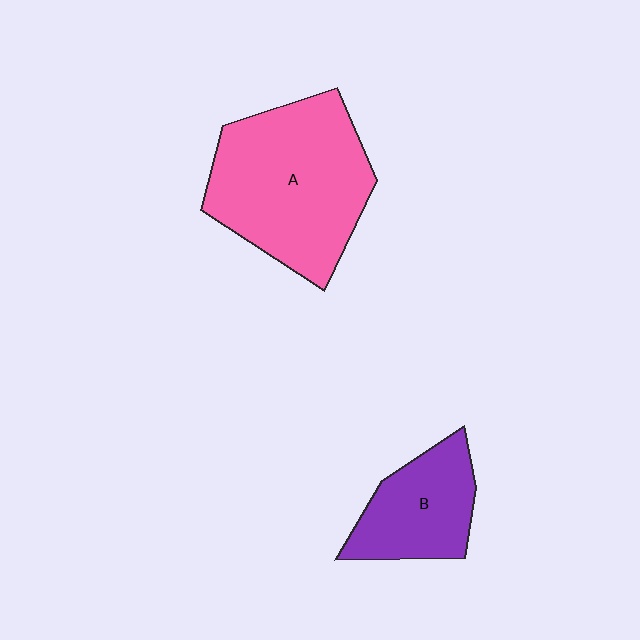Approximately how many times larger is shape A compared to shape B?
Approximately 1.9 times.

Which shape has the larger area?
Shape A (pink).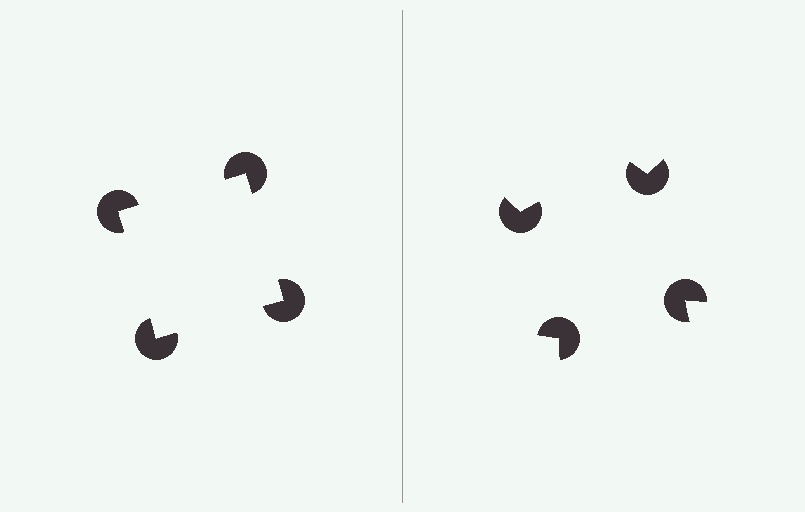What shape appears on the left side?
An illusory square.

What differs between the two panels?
The pac-man discs are positioned identically on both sides; only the wedge orientations differ. On the left they align to a square; on the right they are misaligned.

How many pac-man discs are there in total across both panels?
8 — 4 on each side.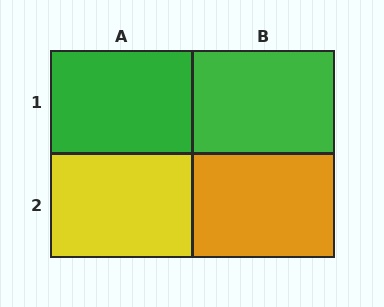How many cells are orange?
1 cell is orange.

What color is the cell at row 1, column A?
Green.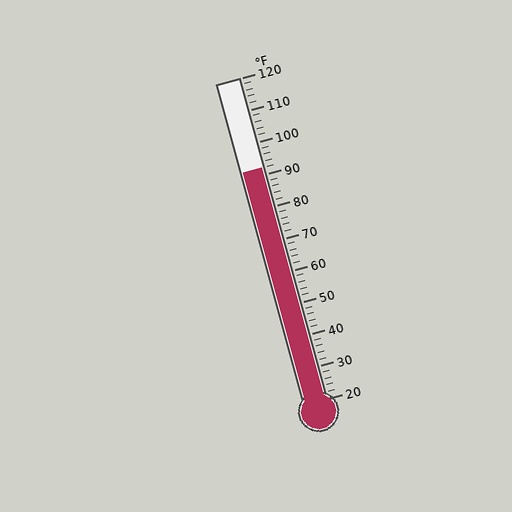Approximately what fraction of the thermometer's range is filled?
The thermometer is filled to approximately 70% of its range.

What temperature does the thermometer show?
The thermometer shows approximately 92°F.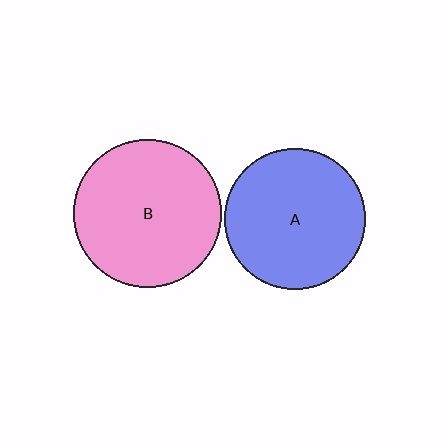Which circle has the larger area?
Circle B (pink).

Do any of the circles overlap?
No, none of the circles overlap.